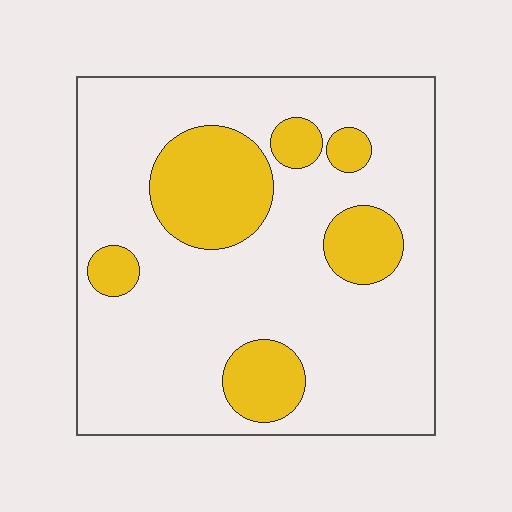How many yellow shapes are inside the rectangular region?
6.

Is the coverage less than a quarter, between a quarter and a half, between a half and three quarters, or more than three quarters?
Less than a quarter.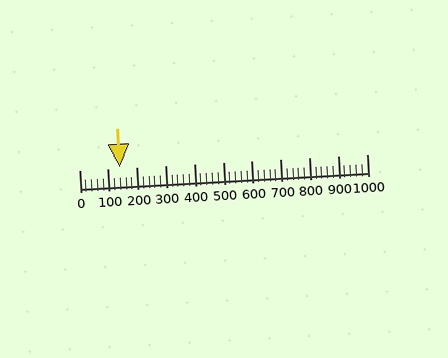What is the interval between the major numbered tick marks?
The major tick marks are spaced 100 units apart.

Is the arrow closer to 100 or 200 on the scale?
The arrow is closer to 100.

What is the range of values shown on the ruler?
The ruler shows values from 0 to 1000.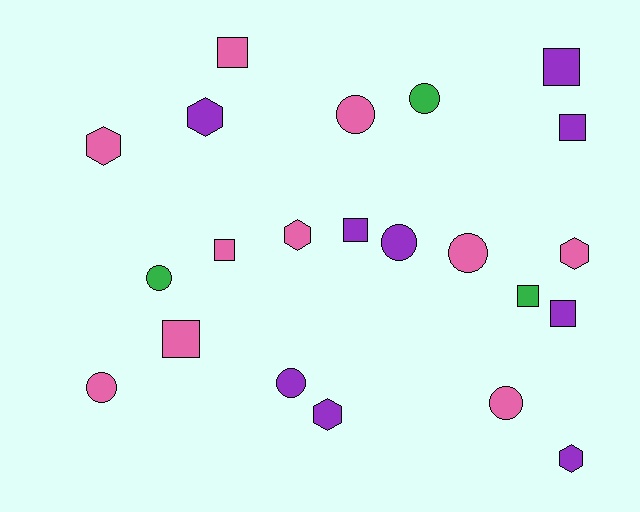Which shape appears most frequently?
Square, with 8 objects.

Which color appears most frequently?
Pink, with 10 objects.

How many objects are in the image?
There are 22 objects.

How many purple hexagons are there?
There are 3 purple hexagons.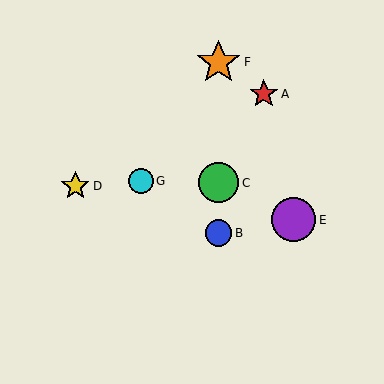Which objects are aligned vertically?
Objects B, C, F are aligned vertically.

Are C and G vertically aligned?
No, C is at x≈219 and G is at x≈141.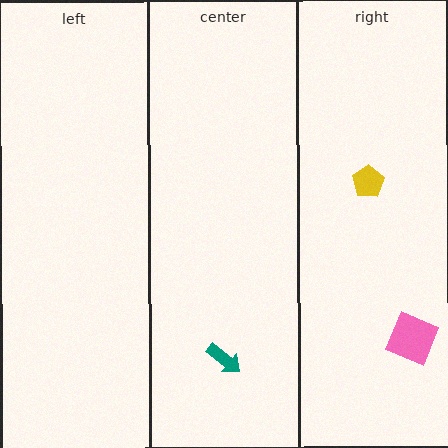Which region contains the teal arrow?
The center region.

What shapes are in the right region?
The yellow pentagon, the pink square.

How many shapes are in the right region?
2.